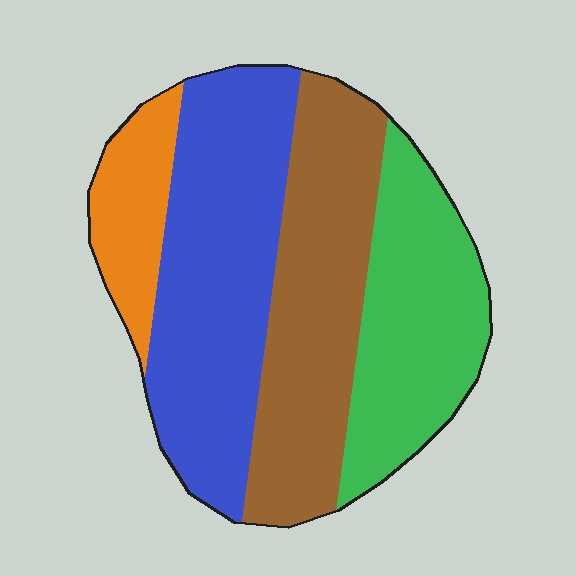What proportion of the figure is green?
Green takes up about one quarter (1/4) of the figure.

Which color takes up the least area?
Orange, at roughly 10%.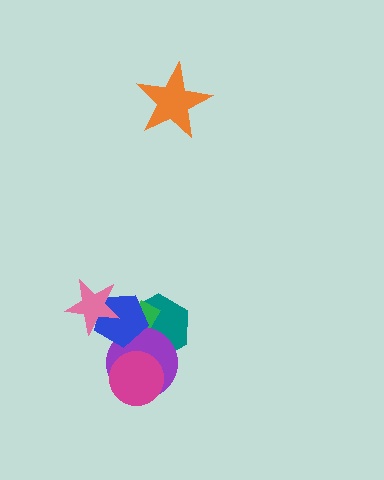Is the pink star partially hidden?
No, no other shape covers it.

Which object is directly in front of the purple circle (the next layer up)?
The magenta circle is directly in front of the purple circle.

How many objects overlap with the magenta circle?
2 objects overlap with the magenta circle.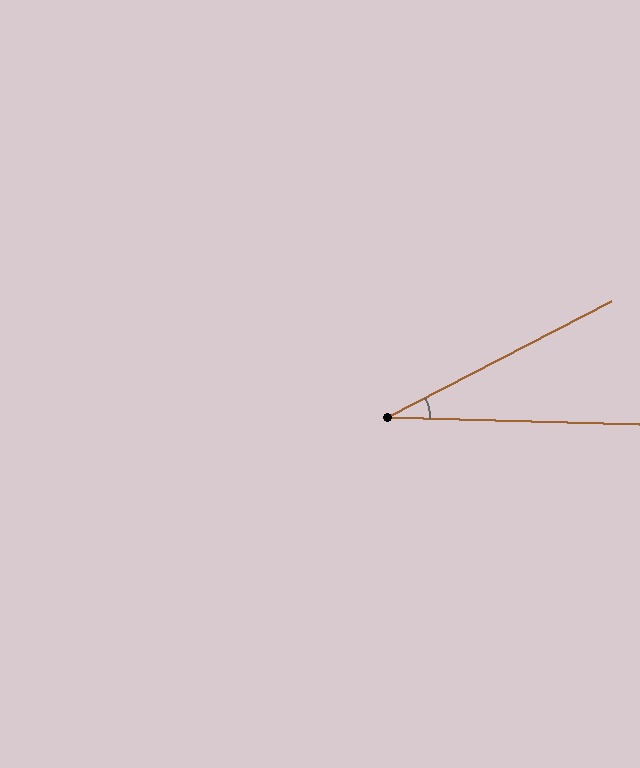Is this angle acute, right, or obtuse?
It is acute.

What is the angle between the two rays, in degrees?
Approximately 29 degrees.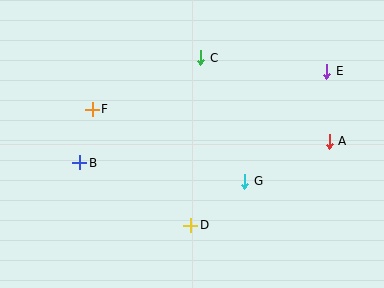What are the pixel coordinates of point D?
Point D is at (191, 225).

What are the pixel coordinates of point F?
Point F is at (92, 109).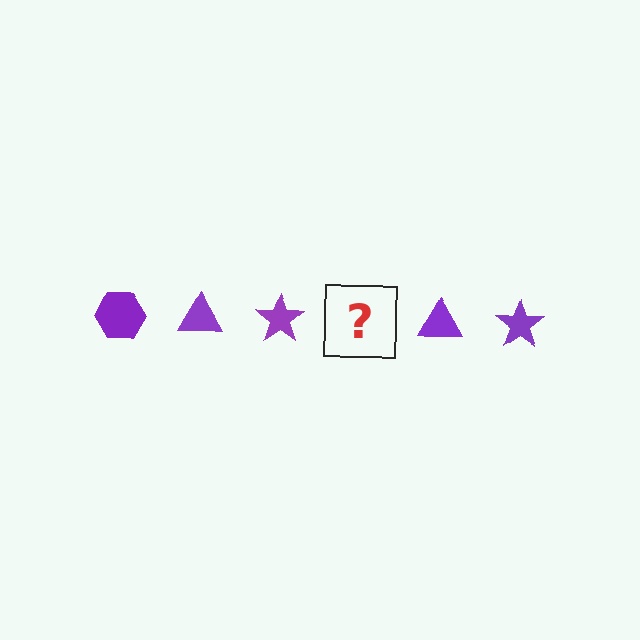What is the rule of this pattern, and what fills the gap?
The rule is that the pattern cycles through hexagon, triangle, star shapes in purple. The gap should be filled with a purple hexagon.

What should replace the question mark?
The question mark should be replaced with a purple hexagon.